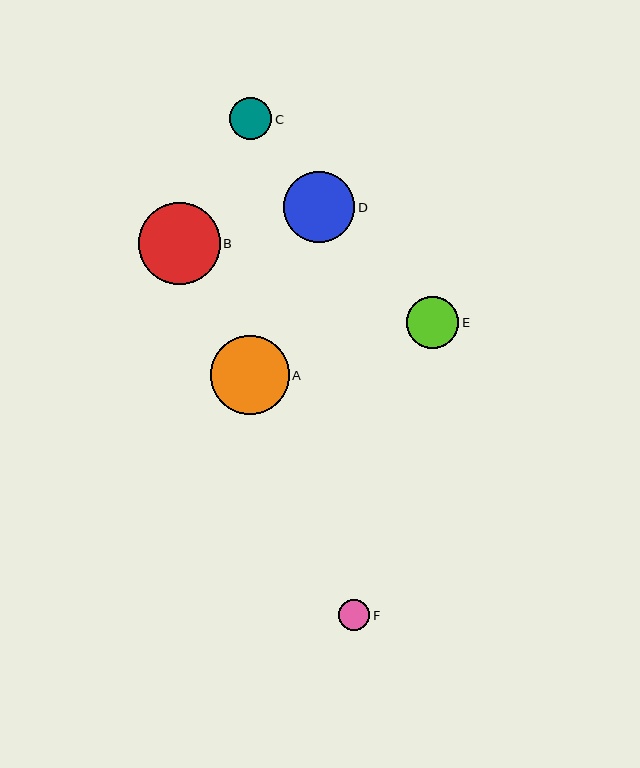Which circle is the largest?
Circle B is the largest with a size of approximately 82 pixels.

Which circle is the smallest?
Circle F is the smallest with a size of approximately 31 pixels.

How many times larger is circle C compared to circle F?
Circle C is approximately 1.3 times the size of circle F.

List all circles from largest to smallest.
From largest to smallest: B, A, D, E, C, F.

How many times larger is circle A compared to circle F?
Circle A is approximately 2.5 times the size of circle F.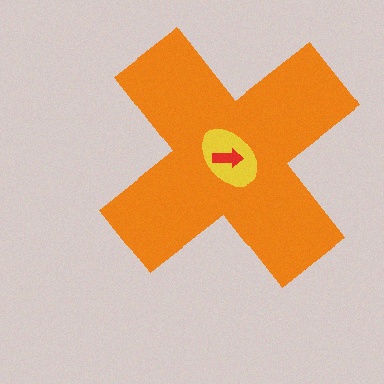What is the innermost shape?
The red arrow.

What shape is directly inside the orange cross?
The yellow ellipse.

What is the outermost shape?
The orange cross.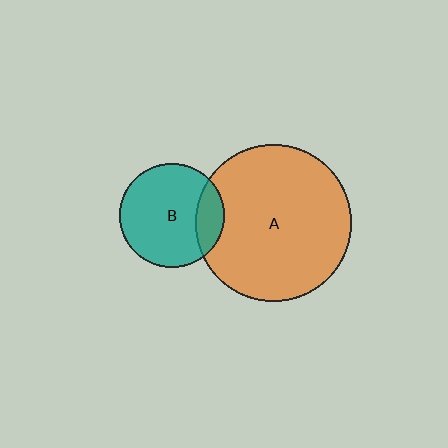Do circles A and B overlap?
Yes.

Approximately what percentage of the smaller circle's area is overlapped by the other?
Approximately 20%.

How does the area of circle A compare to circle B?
Approximately 2.2 times.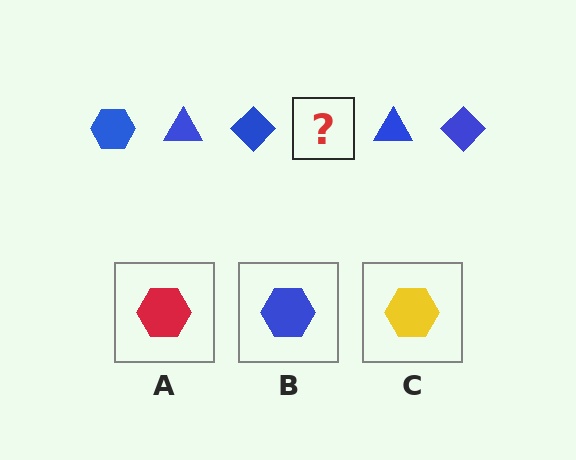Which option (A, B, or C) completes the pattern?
B.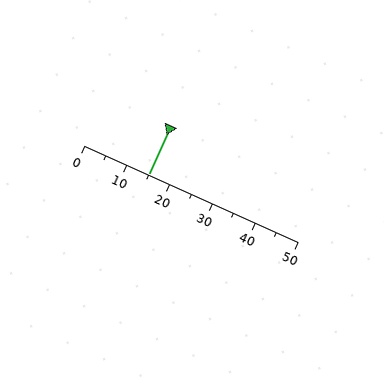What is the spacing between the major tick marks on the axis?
The major ticks are spaced 10 apart.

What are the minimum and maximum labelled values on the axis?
The axis runs from 0 to 50.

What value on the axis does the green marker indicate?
The marker indicates approximately 15.